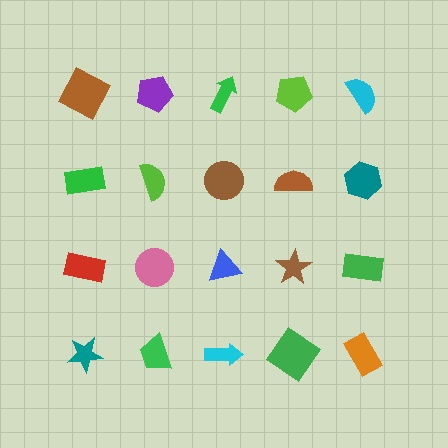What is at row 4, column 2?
A green trapezoid.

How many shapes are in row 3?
5 shapes.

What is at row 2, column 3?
A brown circle.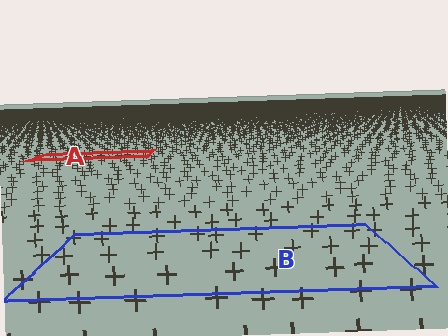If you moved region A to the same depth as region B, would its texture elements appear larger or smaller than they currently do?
They would appear larger. At a closer depth, the same texture elements are projected at a bigger on-screen size.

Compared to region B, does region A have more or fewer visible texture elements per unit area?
Region A has more texture elements per unit area — they are packed more densely because it is farther away.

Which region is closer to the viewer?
Region B is closer. The texture elements there are larger and more spread out.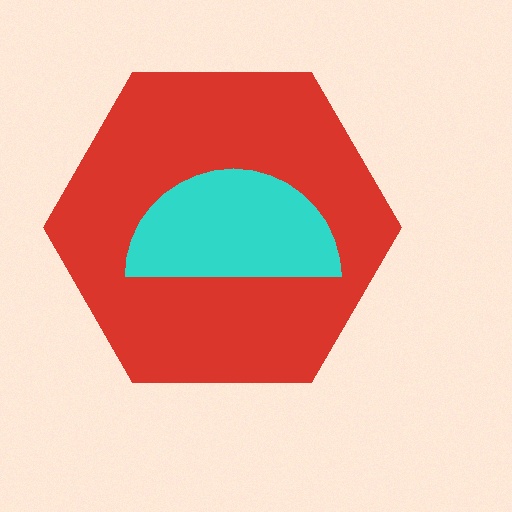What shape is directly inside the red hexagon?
The cyan semicircle.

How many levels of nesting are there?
2.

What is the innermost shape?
The cyan semicircle.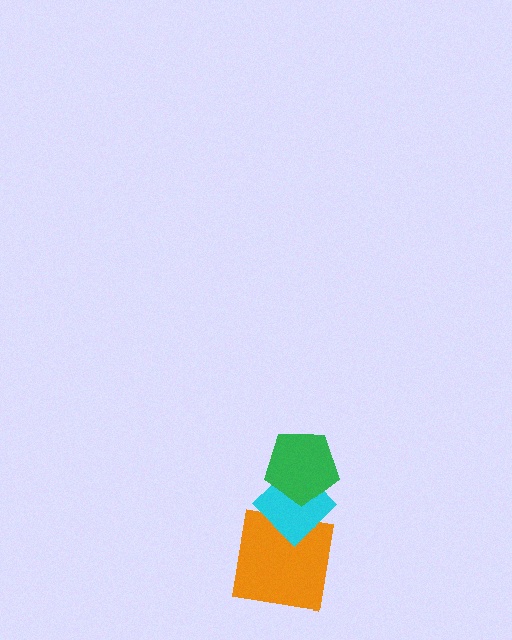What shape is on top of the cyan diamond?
The green pentagon is on top of the cyan diamond.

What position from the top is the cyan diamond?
The cyan diamond is 2nd from the top.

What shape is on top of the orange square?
The cyan diamond is on top of the orange square.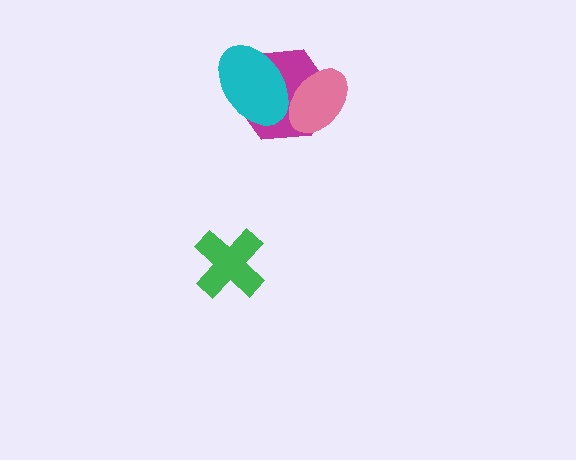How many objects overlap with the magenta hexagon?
2 objects overlap with the magenta hexagon.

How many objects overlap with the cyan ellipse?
2 objects overlap with the cyan ellipse.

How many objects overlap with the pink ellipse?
2 objects overlap with the pink ellipse.